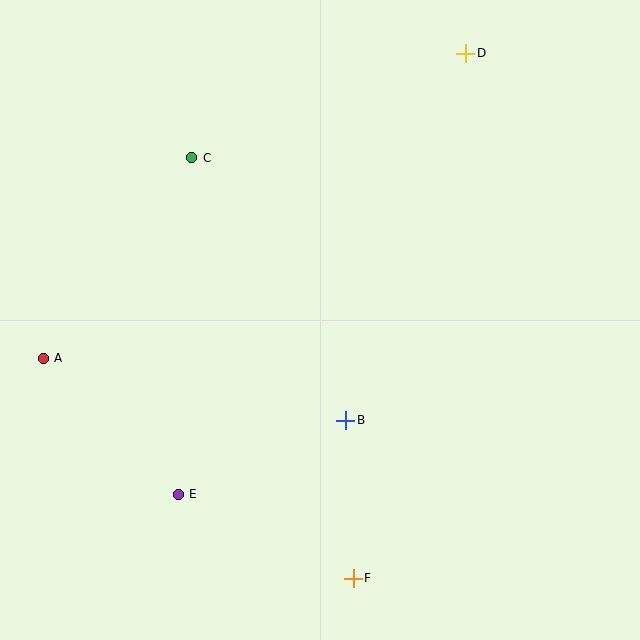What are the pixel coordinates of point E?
Point E is at (178, 494).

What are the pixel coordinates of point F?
Point F is at (353, 578).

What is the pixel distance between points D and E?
The distance between D and E is 527 pixels.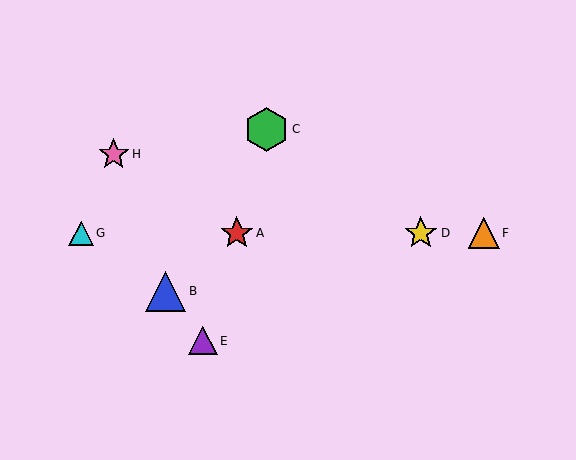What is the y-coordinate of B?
Object B is at y≈291.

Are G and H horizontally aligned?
No, G is at y≈233 and H is at y≈154.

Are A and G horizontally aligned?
Yes, both are at y≈233.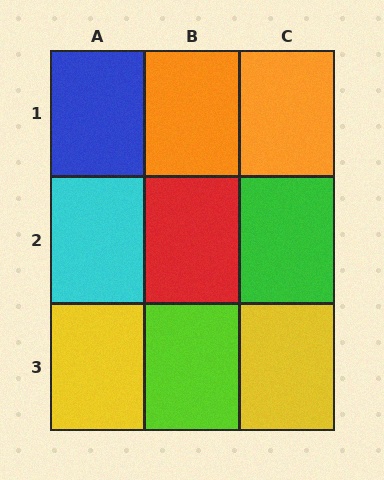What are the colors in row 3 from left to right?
Yellow, lime, yellow.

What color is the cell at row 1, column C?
Orange.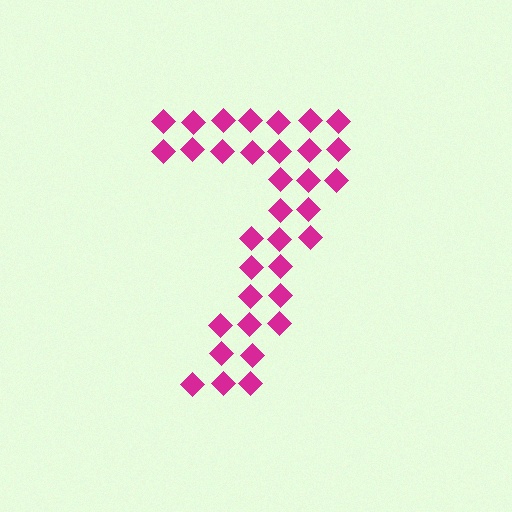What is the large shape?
The large shape is the digit 7.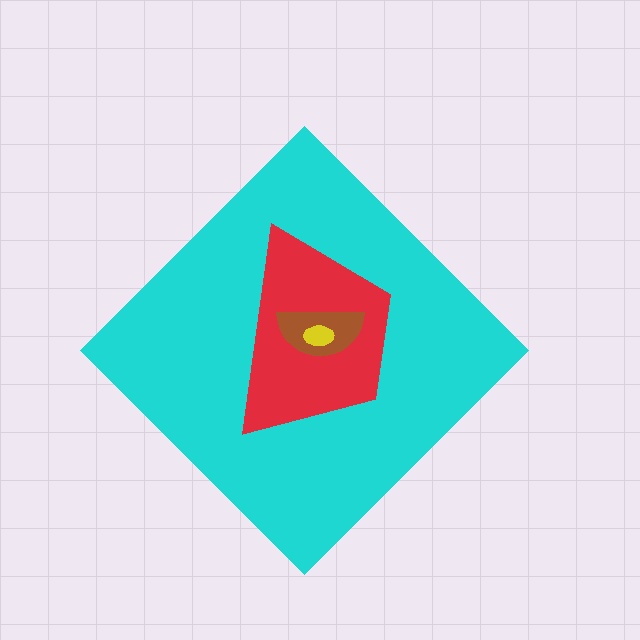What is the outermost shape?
The cyan diamond.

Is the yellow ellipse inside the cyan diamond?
Yes.